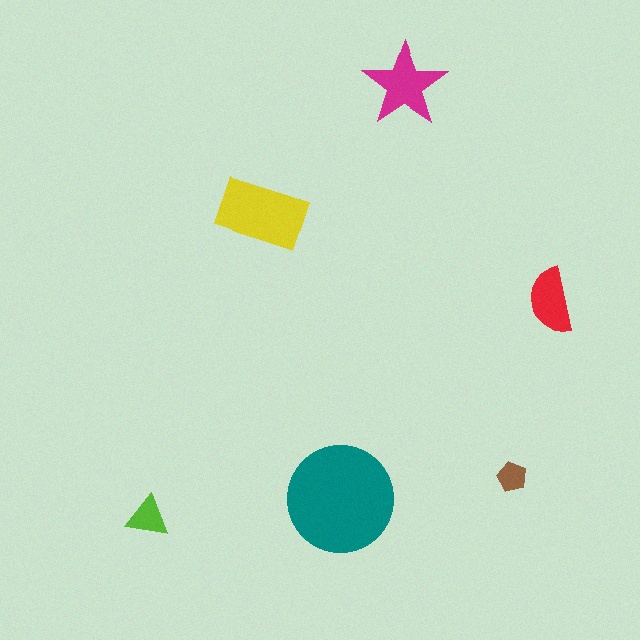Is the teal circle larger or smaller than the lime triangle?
Larger.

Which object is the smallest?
The brown pentagon.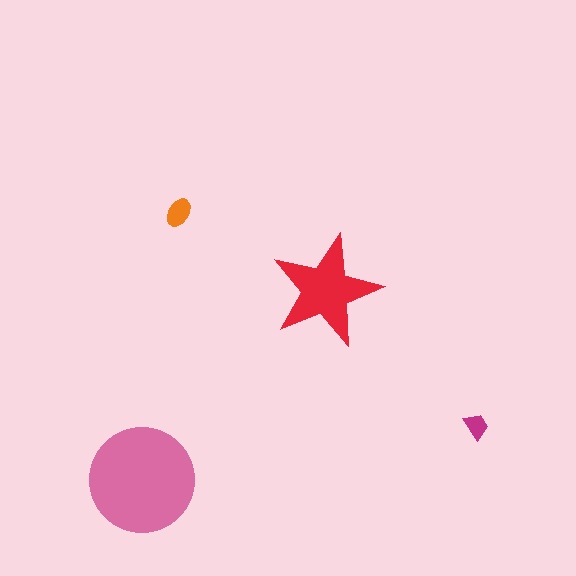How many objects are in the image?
There are 4 objects in the image.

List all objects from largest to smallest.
The pink circle, the red star, the orange ellipse, the magenta trapezoid.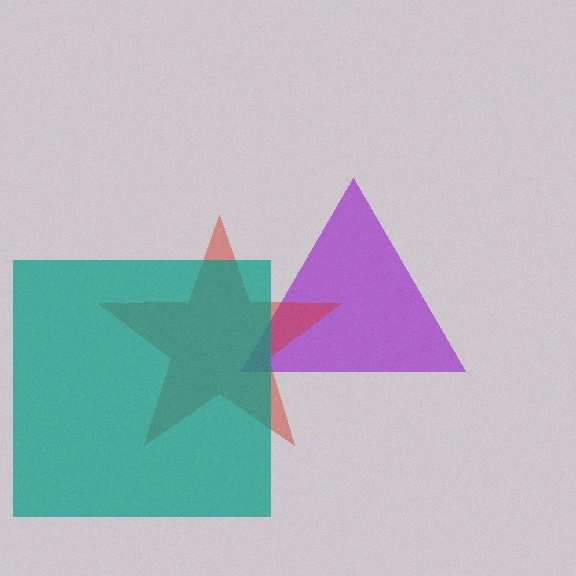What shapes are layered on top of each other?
The layered shapes are: a purple triangle, a red star, a teal square.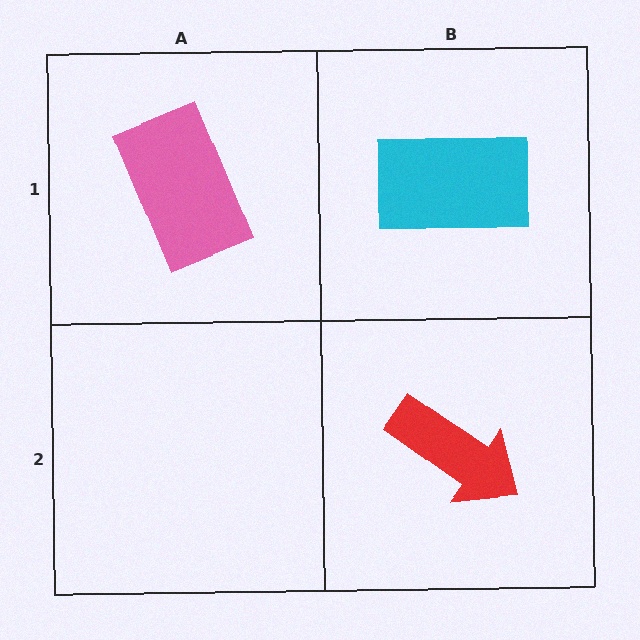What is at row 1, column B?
A cyan rectangle.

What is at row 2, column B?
A red arrow.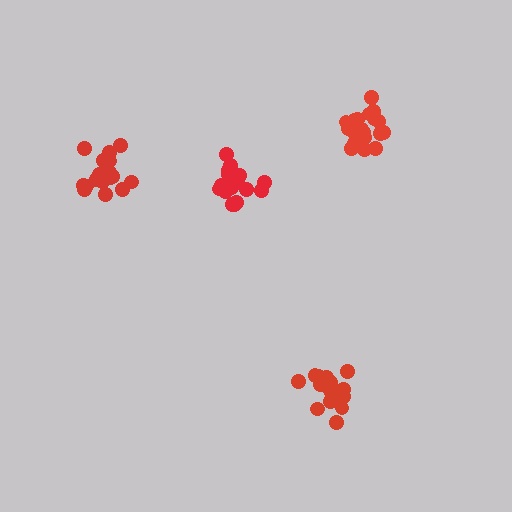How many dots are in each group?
Group 1: 18 dots, Group 2: 19 dots, Group 3: 18 dots, Group 4: 19 dots (74 total).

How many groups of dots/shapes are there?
There are 4 groups.